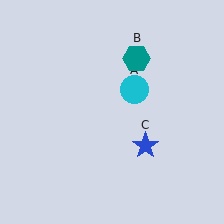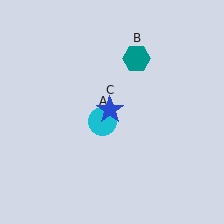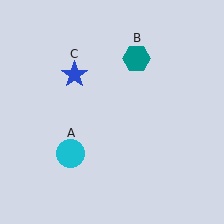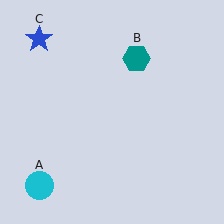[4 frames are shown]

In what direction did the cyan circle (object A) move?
The cyan circle (object A) moved down and to the left.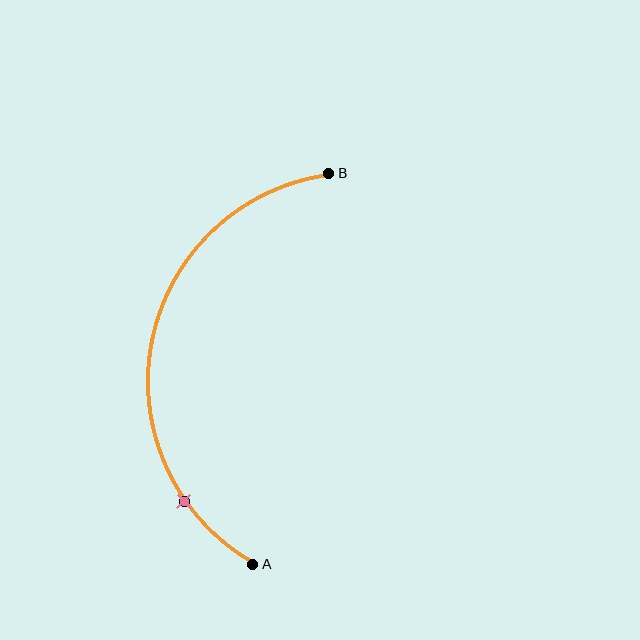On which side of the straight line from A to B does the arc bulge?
The arc bulges to the left of the straight line connecting A and B.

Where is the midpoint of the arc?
The arc midpoint is the point on the curve farthest from the straight line joining A and B. It sits to the left of that line.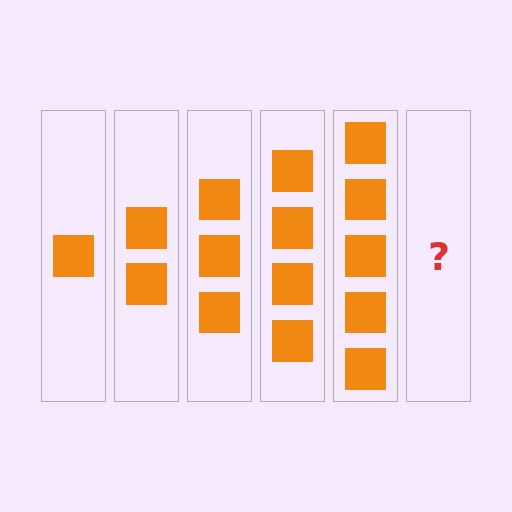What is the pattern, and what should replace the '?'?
The pattern is that each step adds one more square. The '?' should be 6 squares.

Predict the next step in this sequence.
The next step is 6 squares.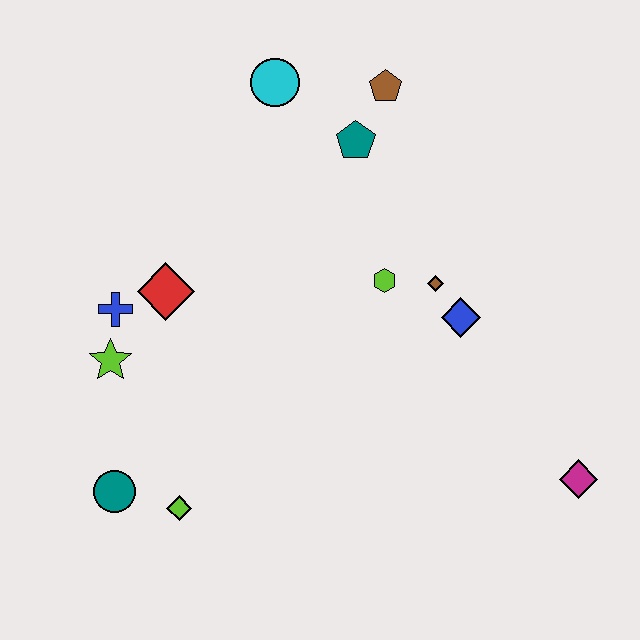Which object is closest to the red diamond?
The blue cross is closest to the red diamond.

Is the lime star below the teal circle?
No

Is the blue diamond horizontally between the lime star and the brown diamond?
No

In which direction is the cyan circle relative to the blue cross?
The cyan circle is above the blue cross.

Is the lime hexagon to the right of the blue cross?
Yes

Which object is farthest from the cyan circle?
The magenta diamond is farthest from the cyan circle.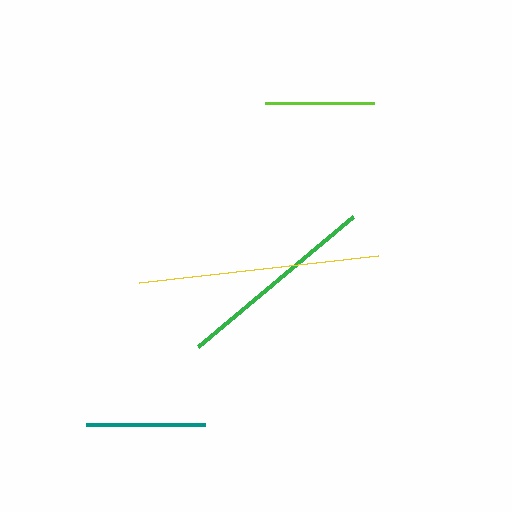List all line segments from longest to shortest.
From longest to shortest: yellow, green, teal, lime.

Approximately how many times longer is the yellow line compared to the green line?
The yellow line is approximately 1.2 times the length of the green line.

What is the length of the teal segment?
The teal segment is approximately 120 pixels long.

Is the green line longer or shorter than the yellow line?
The yellow line is longer than the green line.